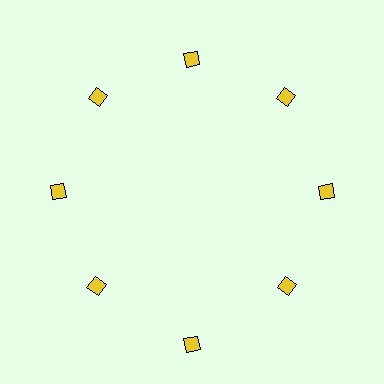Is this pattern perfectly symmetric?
No. The 8 yellow diamonds are arranged in a ring, but one element near the 6 o'clock position is pushed outward from the center, breaking the 8-fold rotational symmetry.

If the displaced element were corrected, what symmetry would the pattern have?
It would have 8-fold rotational symmetry — the pattern would map onto itself every 45 degrees.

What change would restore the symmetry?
The symmetry would be restored by moving it inward, back onto the ring so that all 8 diamonds sit at equal angles and equal distance from the center.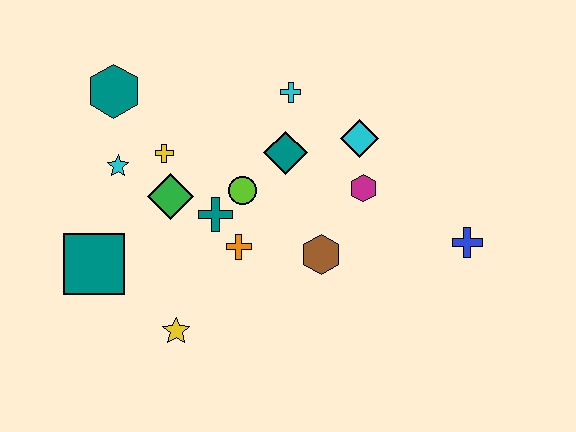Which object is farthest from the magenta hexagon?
The teal square is farthest from the magenta hexagon.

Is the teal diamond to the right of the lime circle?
Yes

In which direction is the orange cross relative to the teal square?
The orange cross is to the right of the teal square.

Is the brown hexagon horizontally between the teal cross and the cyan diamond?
Yes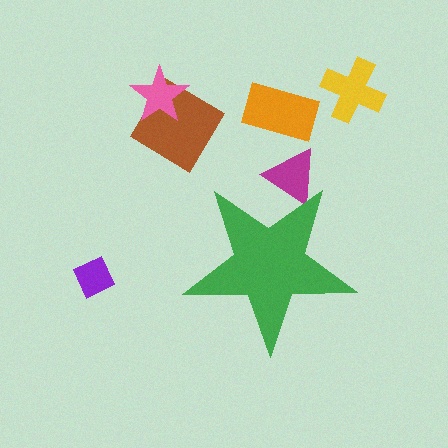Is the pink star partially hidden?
No, the pink star is fully visible.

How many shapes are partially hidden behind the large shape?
1 shape is partially hidden.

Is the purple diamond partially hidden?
No, the purple diamond is fully visible.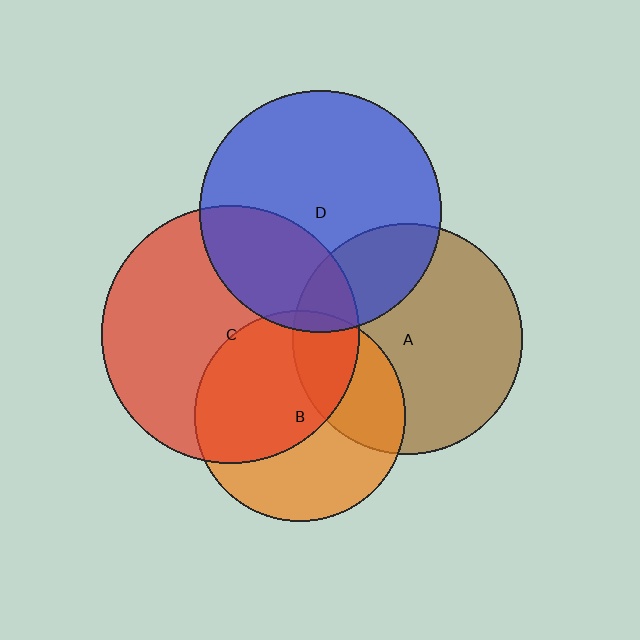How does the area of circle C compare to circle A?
Approximately 1.3 times.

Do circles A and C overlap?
Yes.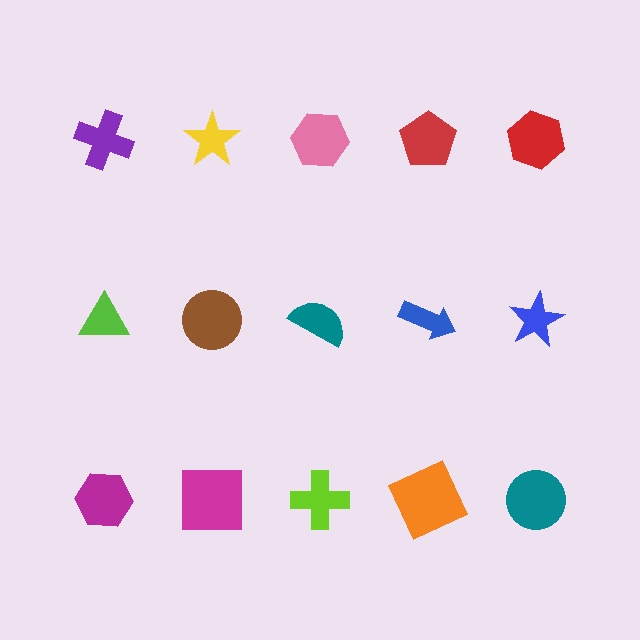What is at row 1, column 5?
A red hexagon.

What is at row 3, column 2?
A magenta square.